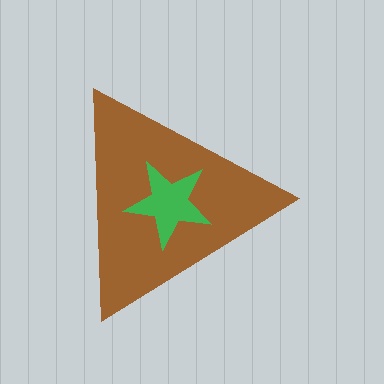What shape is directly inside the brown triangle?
The green star.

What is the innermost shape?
The green star.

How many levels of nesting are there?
2.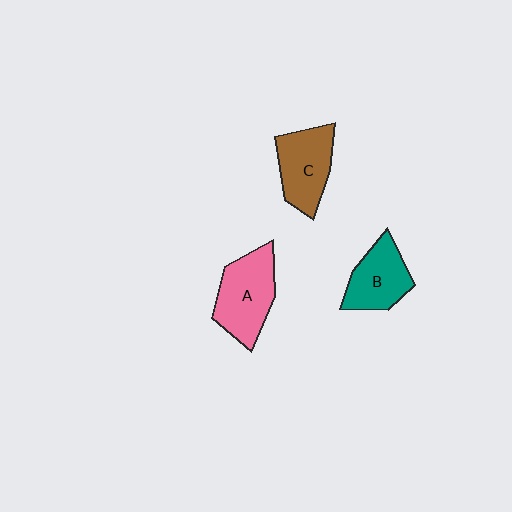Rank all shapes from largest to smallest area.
From largest to smallest: A (pink), C (brown), B (teal).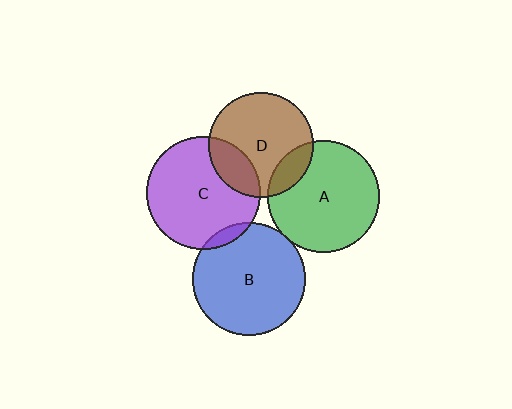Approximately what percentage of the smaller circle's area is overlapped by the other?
Approximately 15%.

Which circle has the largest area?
Circle C (purple).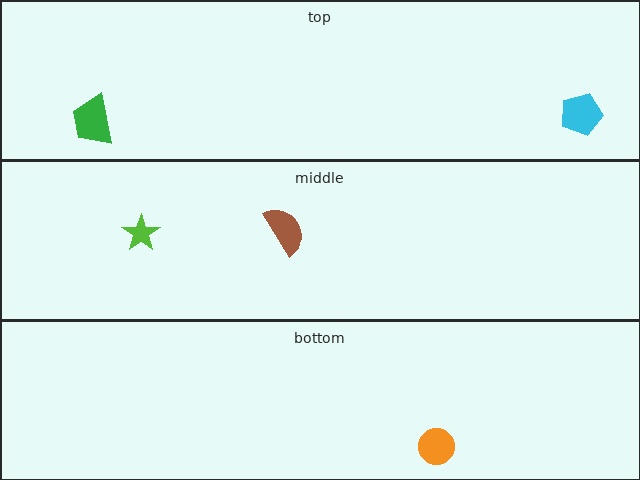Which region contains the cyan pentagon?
The top region.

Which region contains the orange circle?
The bottom region.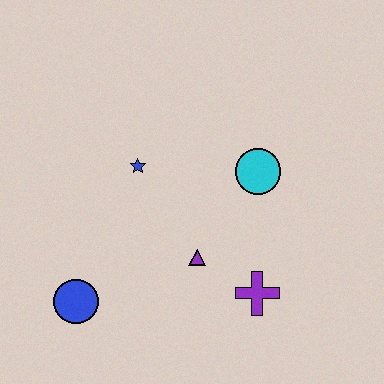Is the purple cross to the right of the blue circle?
Yes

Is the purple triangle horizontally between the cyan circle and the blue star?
Yes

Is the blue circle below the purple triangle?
Yes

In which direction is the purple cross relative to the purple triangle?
The purple cross is to the right of the purple triangle.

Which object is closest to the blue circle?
The purple triangle is closest to the blue circle.